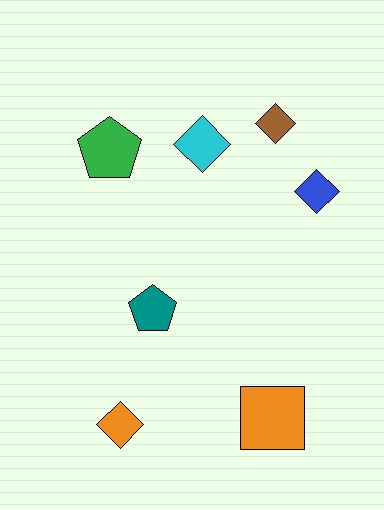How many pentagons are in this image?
There are 2 pentagons.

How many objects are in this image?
There are 7 objects.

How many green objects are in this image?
There is 1 green object.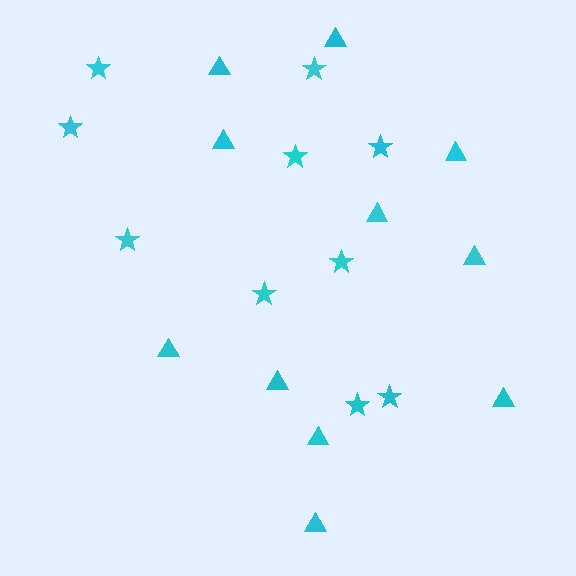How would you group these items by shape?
There are 2 groups: one group of stars (10) and one group of triangles (11).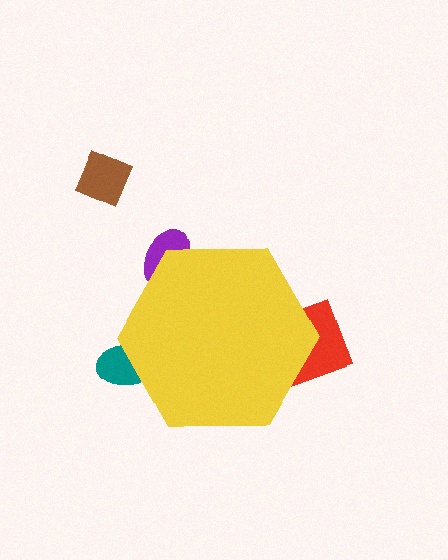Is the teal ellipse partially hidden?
Yes, the teal ellipse is partially hidden behind the yellow hexagon.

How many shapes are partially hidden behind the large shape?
3 shapes are partially hidden.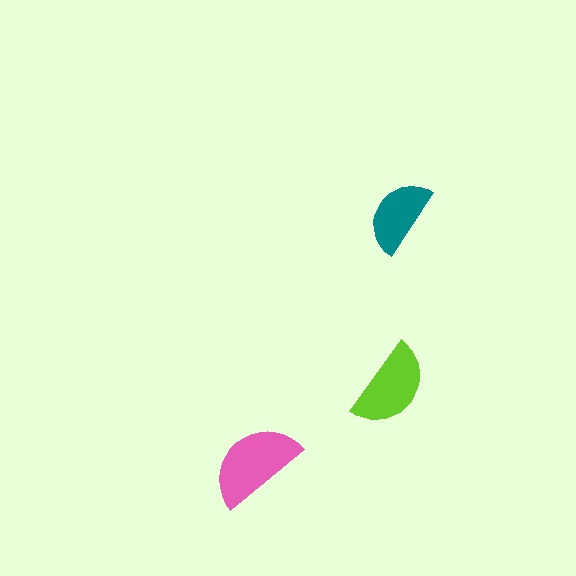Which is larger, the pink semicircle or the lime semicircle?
The pink one.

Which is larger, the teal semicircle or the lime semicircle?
The lime one.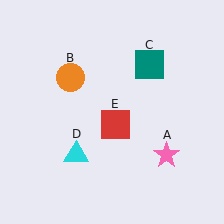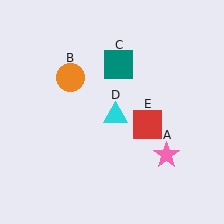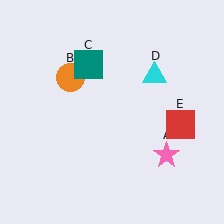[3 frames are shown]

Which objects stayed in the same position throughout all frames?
Pink star (object A) and orange circle (object B) remained stationary.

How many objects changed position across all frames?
3 objects changed position: teal square (object C), cyan triangle (object D), red square (object E).